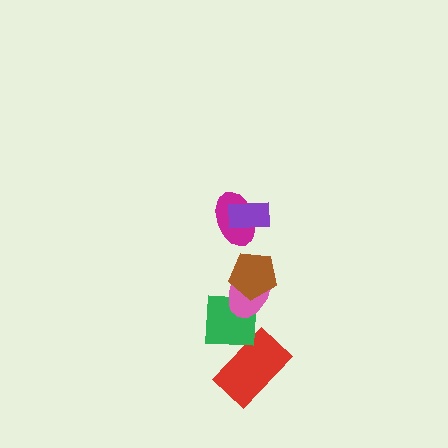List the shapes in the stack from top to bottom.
From top to bottom: the purple rectangle, the magenta ellipse, the brown pentagon, the pink ellipse, the green square, the red rectangle.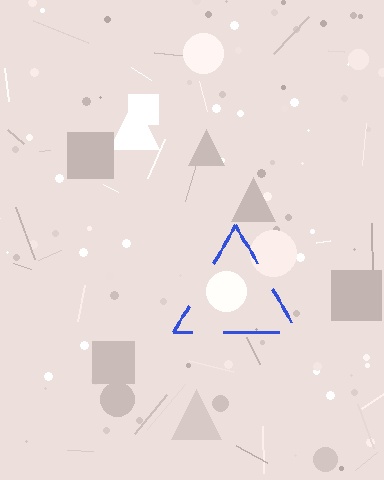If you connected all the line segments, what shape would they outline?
They would outline a triangle.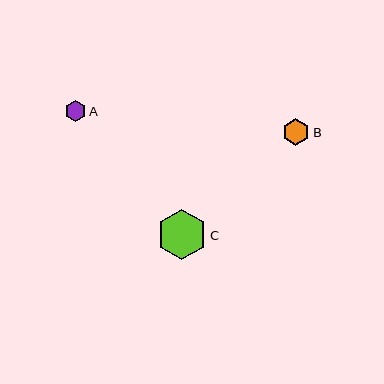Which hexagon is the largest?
Hexagon C is the largest with a size of approximately 51 pixels.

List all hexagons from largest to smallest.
From largest to smallest: C, B, A.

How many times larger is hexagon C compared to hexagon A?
Hexagon C is approximately 2.5 times the size of hexagon A.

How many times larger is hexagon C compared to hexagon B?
Hexagon C is approximately 1.9 times the size of hexagon B.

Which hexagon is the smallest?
Hexagon A is the smallest with a size of approximately 21 pixels.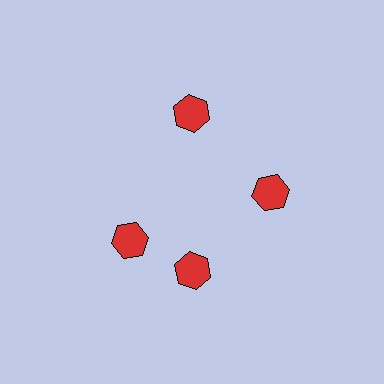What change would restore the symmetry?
The symmetry would be restored by rotating it back into even spacing with its neighbors so that all 4 hexagons sit at equal angles and equal distance from the center.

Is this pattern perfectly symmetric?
No. The 4 red hexagons are arranged in a ring, but one element near the 9 o'clock position is rotated out of alignment along the ring, breaking the 4-fold rotational symmetry.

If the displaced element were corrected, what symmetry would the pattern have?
It would have 4-fold rotational symmetry — the pattern would map onto itself every 90 degrees.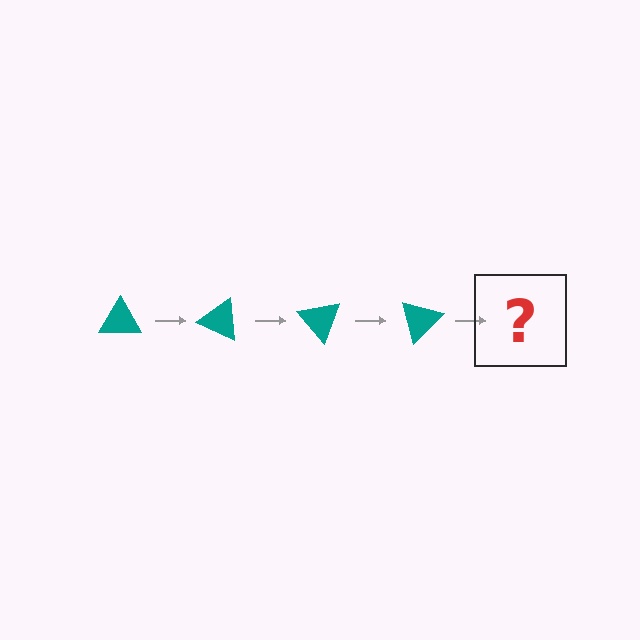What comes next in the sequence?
The next element should be a teal triangle rotated 100 degrees.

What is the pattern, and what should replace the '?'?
The pattern is that the triangle rotates 25 degrees each step. The '?' should be a teal triangle rotated 100 degrees.